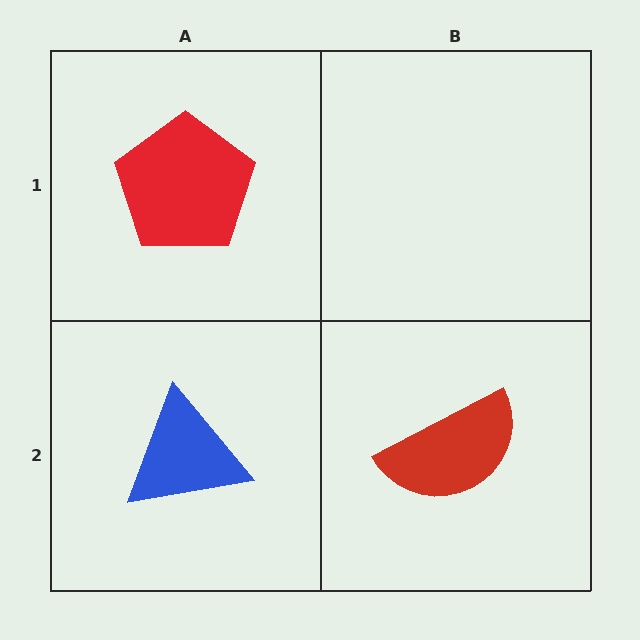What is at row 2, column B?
A red semicircle.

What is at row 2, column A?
A blue triangle.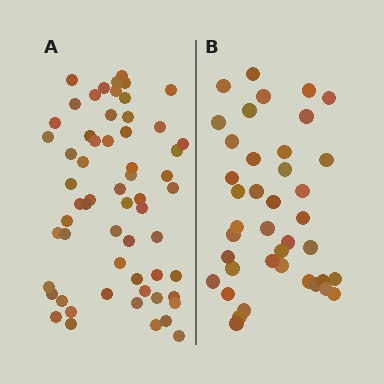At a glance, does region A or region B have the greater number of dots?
Region A (the left region) has more dots.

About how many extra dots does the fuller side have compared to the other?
Region A has approximately 20 more dots than region B.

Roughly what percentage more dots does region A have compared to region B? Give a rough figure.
About 50% more.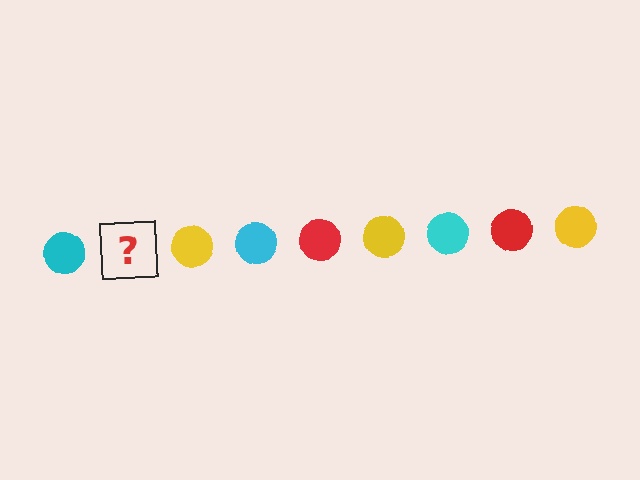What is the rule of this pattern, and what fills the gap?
The rule is that the pattern cycles through cyan, red, yellow circles. The gap should be filled with a red circle.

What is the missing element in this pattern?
The missing element is a red circle.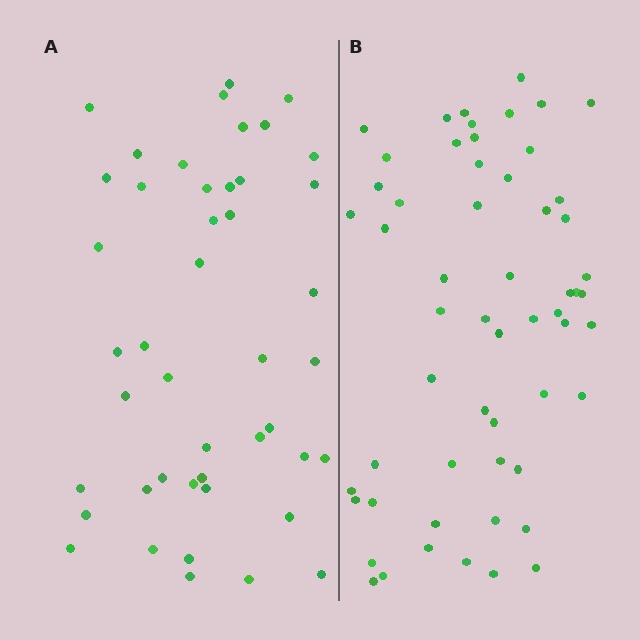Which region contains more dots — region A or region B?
Region B (the right region) has more dots.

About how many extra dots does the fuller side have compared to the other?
Region B has roughly 12 or so more dots than region A.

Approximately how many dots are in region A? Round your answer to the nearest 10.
About 40 dots. (The exact count is 45, which rounds to 40.)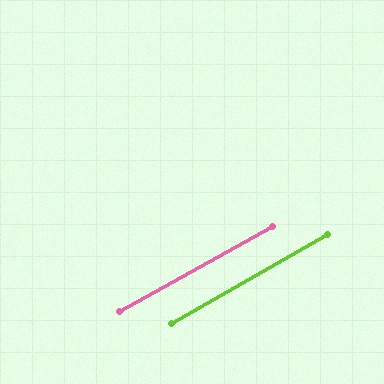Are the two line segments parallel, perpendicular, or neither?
Parallel — their directions differ by only 1.1°.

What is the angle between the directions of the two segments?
Approximately 1 degree.